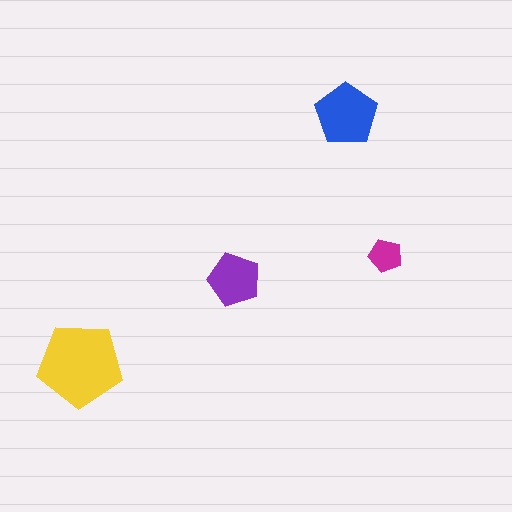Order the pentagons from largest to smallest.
the yellow one, the blue one, the purple one, the magenta one.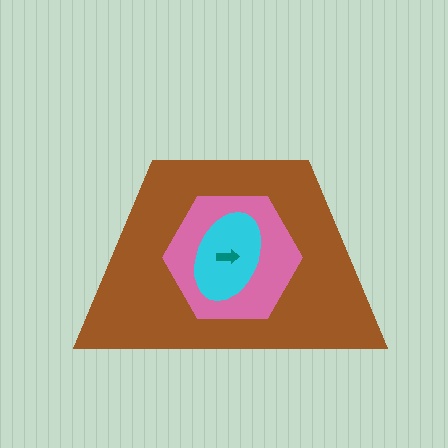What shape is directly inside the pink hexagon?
The cyan ellipse.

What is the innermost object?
The teal arrow.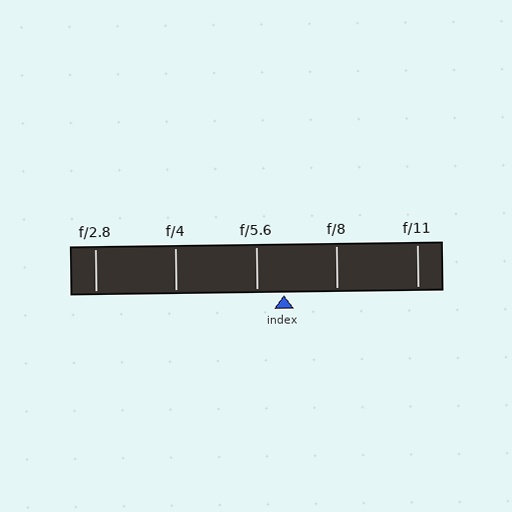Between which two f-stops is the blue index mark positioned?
The index mark is between f/5.6 and f/8.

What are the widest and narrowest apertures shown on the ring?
The widest aperture shown is f/2.8 and the narrowest is f/11.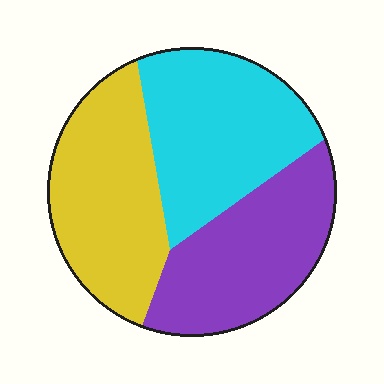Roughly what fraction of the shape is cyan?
Cyan takes up between a third and a half of the shape.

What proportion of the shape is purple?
Purple takes up between a quarter and a half of the shape.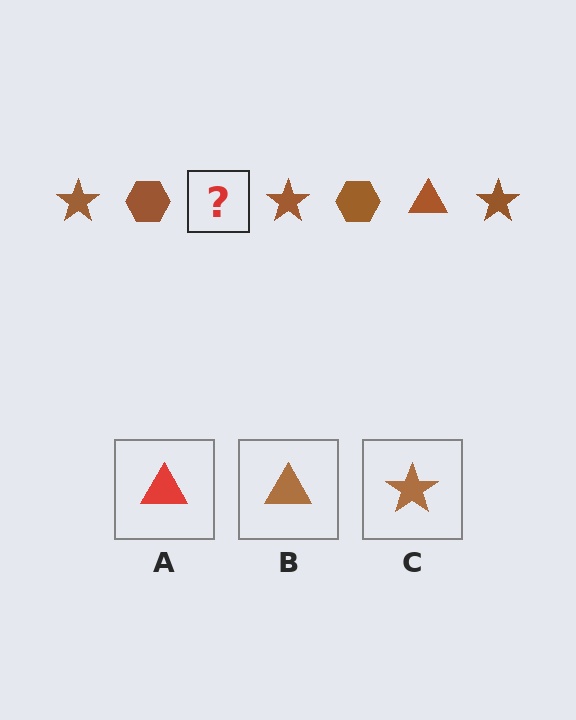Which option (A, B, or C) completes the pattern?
B.